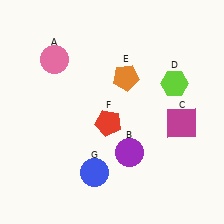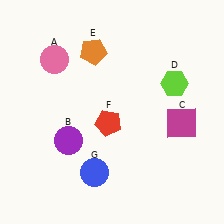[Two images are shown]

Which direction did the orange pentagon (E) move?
The orange pentagon (E) moved left.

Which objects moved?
The objects that moved are: the purple circle (B), the orange pentagon (E).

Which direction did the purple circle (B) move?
The purple circle (B) moved left.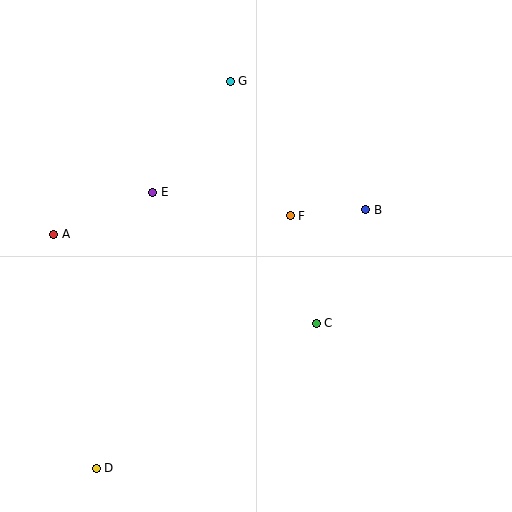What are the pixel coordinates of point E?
Point E is at (153, 192).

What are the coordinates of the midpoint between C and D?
The midpoint between C and D is at (206, 396).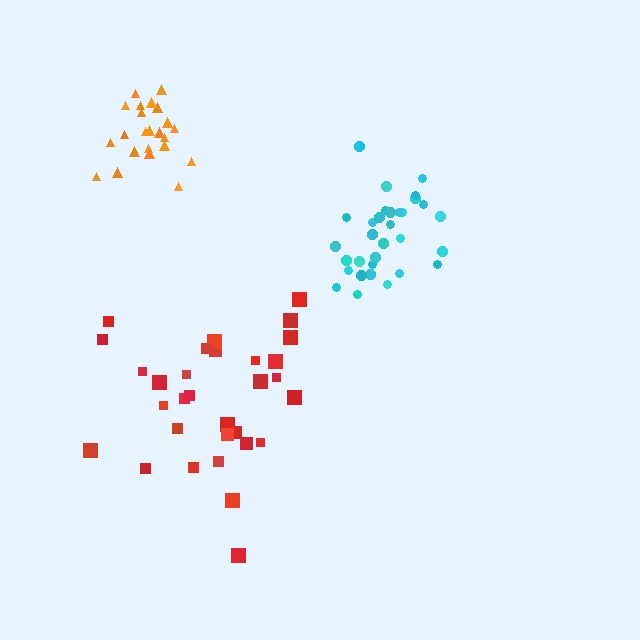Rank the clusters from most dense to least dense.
orange, cyan, red.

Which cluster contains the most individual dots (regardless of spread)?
Cyan (32).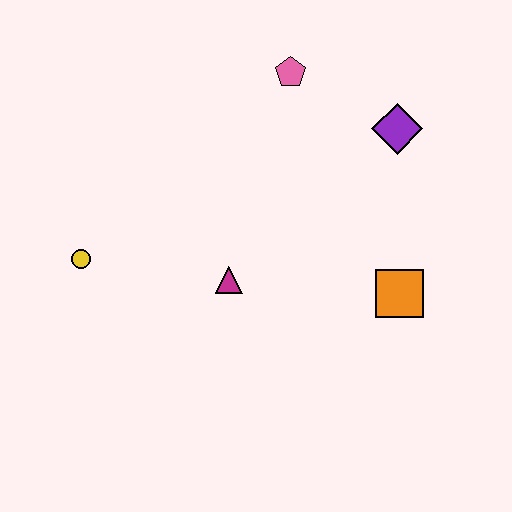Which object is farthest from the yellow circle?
The purple diamond is farthest from the yellow circle.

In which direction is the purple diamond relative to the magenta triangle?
The purple diamond is to the right of the magenta triangle.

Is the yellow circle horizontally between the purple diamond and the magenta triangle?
No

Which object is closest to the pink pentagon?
The purple diamond is closest to the pink pentagon.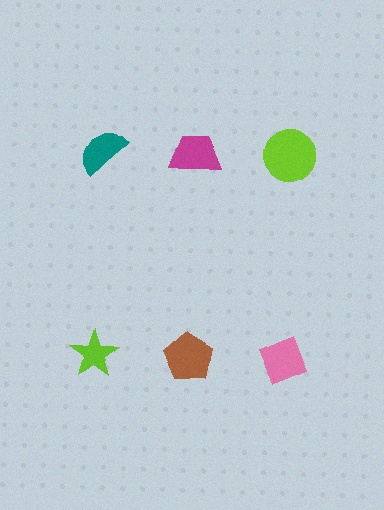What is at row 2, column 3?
A pink diamond.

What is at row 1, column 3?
A lime circle.